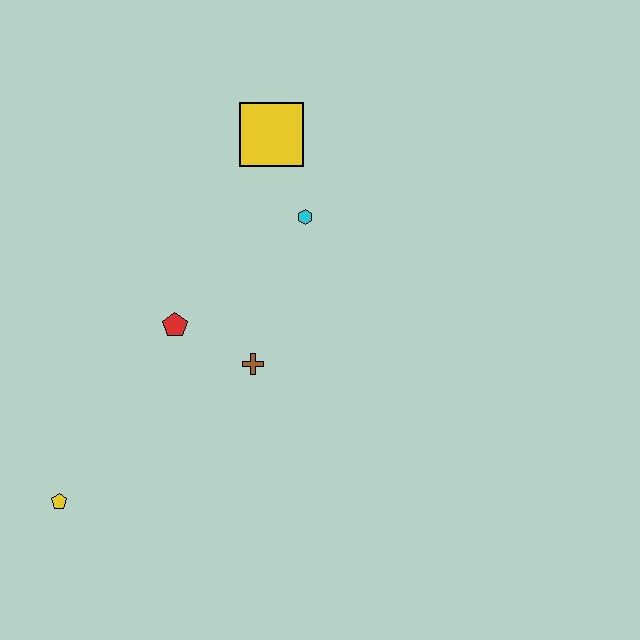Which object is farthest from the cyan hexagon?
The yellow pentagon is farthest from the cyan hexagon.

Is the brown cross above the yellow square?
No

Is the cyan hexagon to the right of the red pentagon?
Yes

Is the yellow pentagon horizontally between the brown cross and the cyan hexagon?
No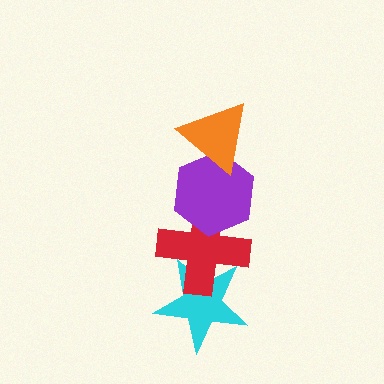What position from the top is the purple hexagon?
The purple hexagon is 2nd from the top.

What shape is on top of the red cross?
The purple hexagon is on top of the red cross.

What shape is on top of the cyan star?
The red cross is on top of the cyan star.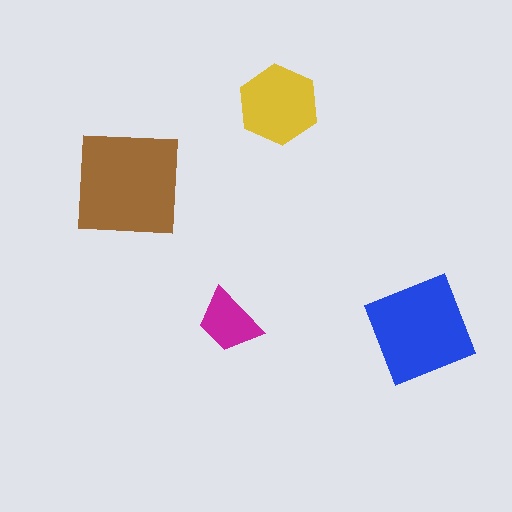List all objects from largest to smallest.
The brown square, the blue diamond, the yellow hexagon, the magenta trapezoid.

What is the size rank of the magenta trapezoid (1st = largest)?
4th.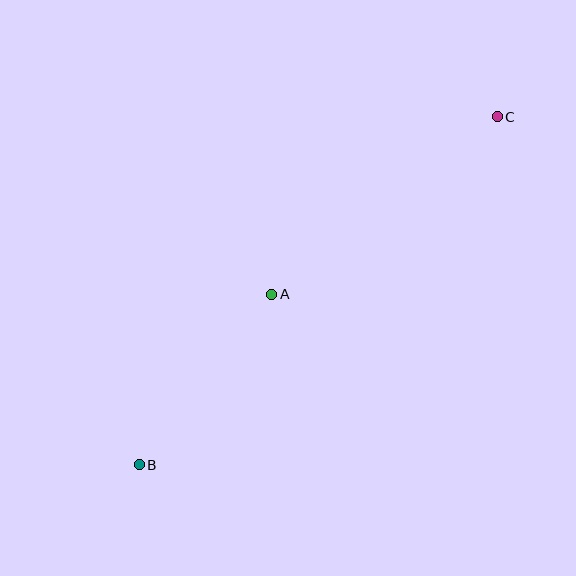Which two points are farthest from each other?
Points B and C are farthest from each other.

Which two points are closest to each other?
Points A and B are closest to each other.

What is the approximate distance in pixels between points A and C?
The distance between A and C is approximately 287 pixels.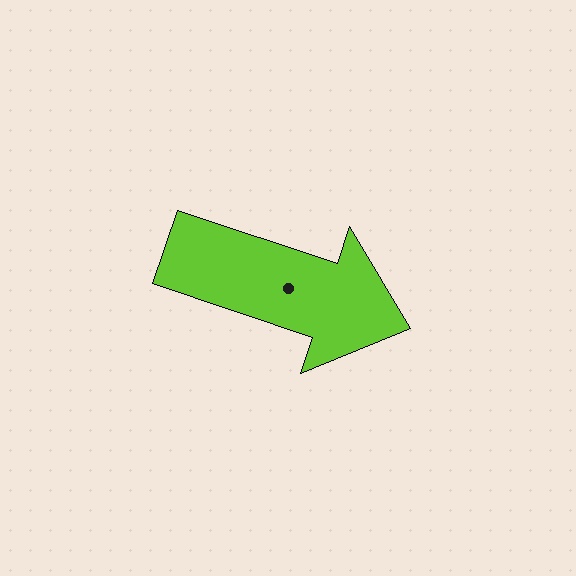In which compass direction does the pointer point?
East.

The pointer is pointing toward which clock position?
Roughly 4 o'clock.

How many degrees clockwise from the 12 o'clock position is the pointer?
Approximately 108 degrees.